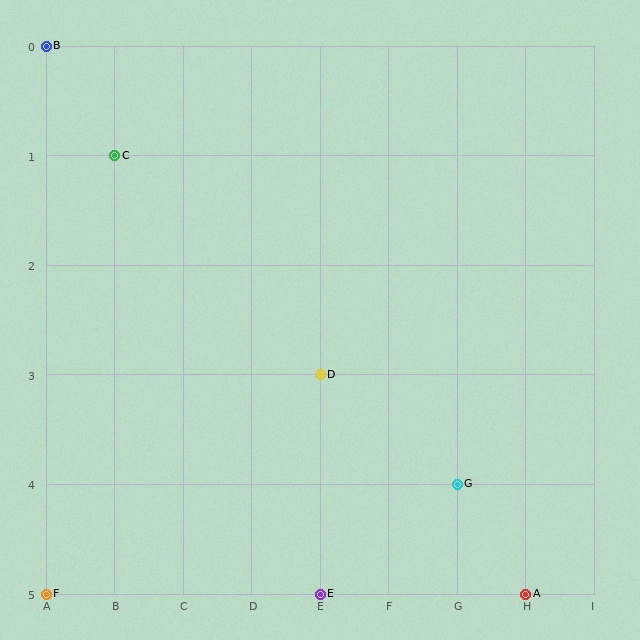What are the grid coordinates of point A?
Point A is at grid coordinates (H, 5).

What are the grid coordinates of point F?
Point F is at grid coordinates (A, 5).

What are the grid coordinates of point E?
Point E is at grid coordinates (E, 5).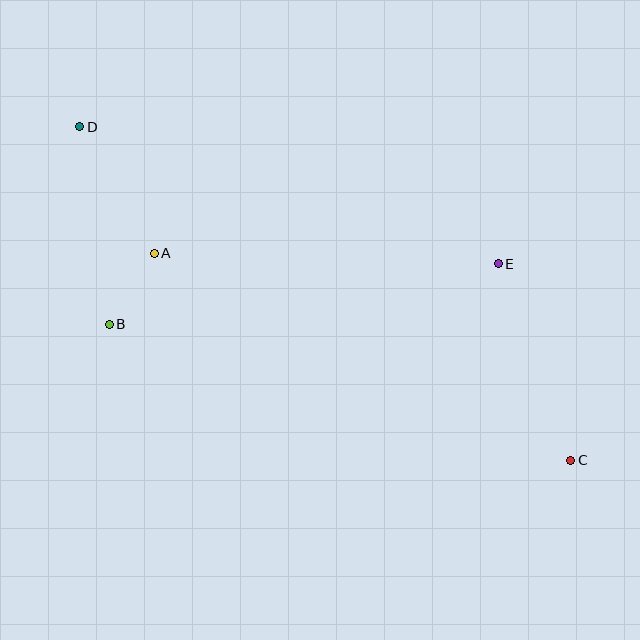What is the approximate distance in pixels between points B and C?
The distance between B and C is approximately 481 pixels.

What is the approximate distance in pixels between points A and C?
The distance between A and C is approximately 465 pixels.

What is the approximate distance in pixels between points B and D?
The distance between B and D is approximately 200 pixels.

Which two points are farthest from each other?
Points C and D are farthest from each other.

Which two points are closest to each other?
Points A and B are closest to each other.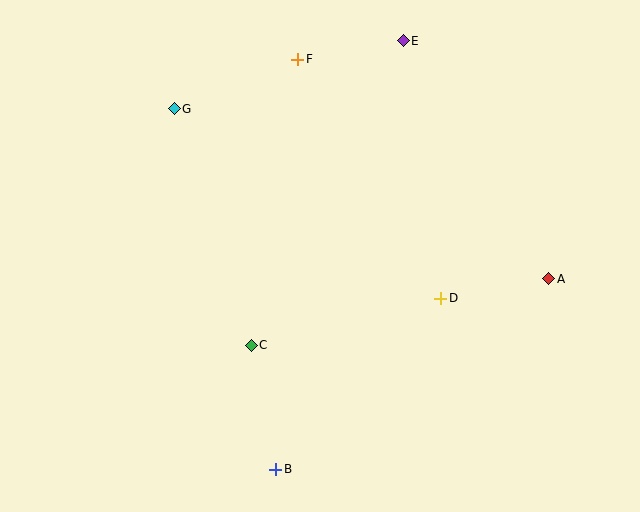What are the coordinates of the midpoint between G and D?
The midpoint between G and D is at (308, 203).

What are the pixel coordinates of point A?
Point A is at (549, 279).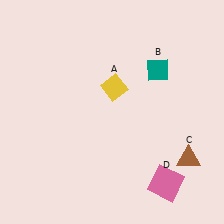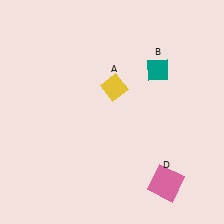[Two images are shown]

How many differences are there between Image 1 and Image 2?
There is 1 difference between the two images.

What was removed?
The brown triangle (C) was removed in Image 2.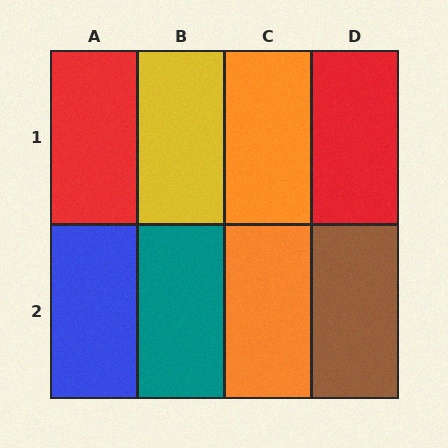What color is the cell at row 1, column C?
Orange.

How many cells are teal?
1 cell is teal.